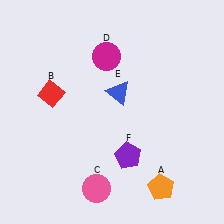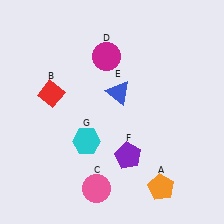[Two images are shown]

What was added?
A cyan hexagon (G) was added in Image 2.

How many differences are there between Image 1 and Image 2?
There is 1 difference between the two images.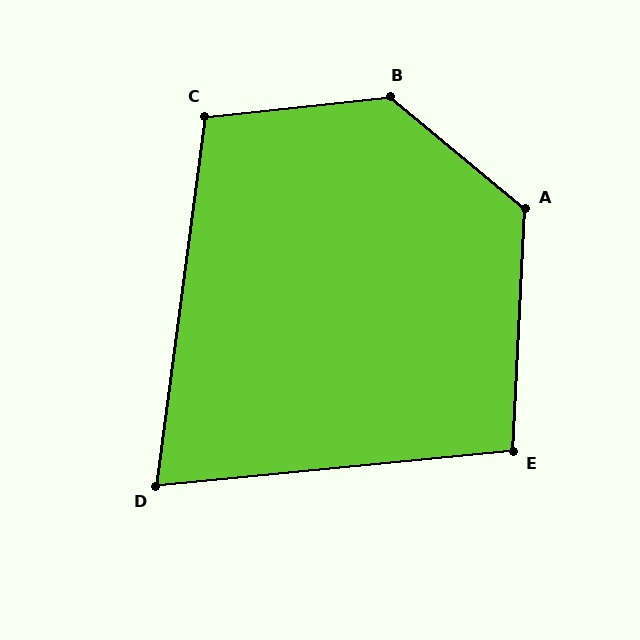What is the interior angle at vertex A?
Approximately 127 degrees (obtuse).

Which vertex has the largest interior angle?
B, at approximately 135 degrees.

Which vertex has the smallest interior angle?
D, at approximately 77 degrees.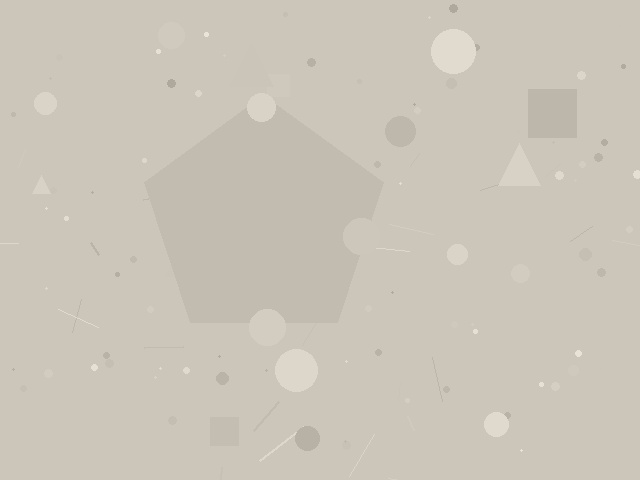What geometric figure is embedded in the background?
A pentagon is embedded in the background.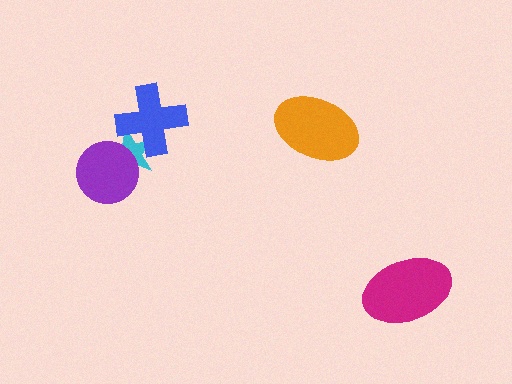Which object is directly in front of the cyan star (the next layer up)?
The purple circle is directly in front of the cyan star.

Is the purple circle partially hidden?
No, no other shape covers it.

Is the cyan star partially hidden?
Yes, it is partially covered by another shape.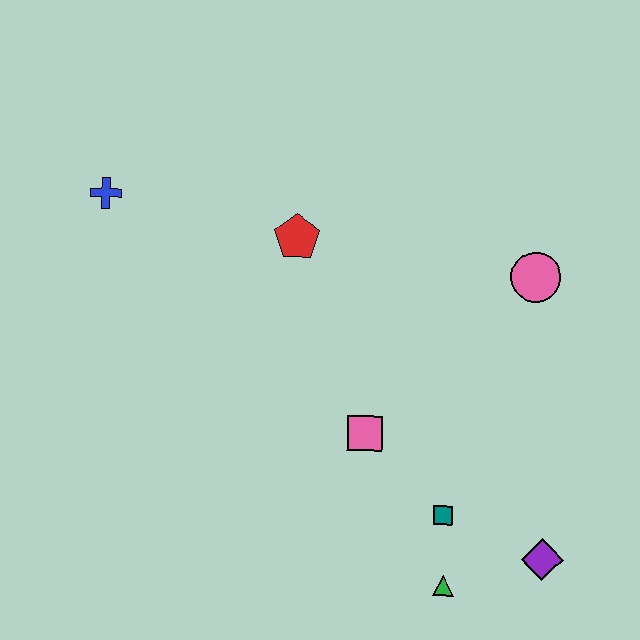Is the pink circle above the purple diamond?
Yes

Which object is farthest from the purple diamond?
The blue cross is farthest from the purple diamond.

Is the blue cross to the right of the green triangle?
No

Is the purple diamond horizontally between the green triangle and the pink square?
No